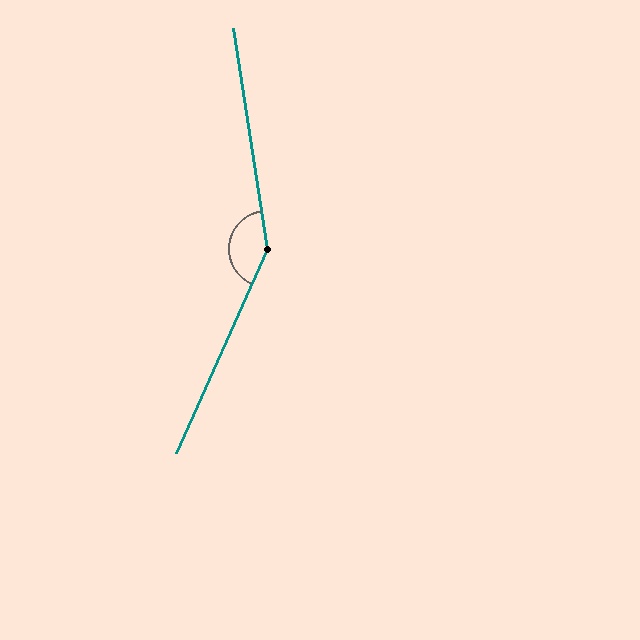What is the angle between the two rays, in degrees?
Approximately 147 degrees.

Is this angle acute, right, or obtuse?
It is obtuse.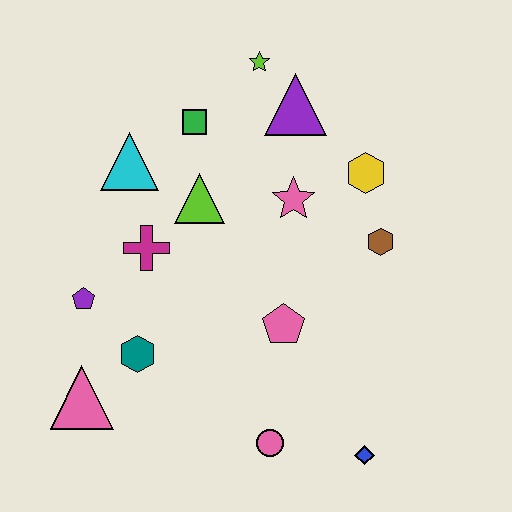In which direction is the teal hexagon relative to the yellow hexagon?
The teal hexagon is to the left of the yellow hexagon.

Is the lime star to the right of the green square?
Yes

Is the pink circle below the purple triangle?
Yes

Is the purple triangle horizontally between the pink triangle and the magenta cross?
No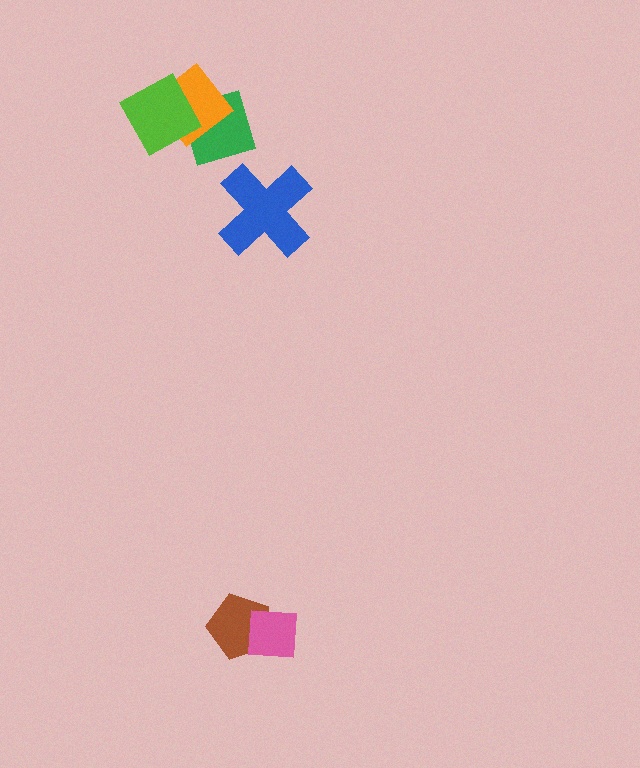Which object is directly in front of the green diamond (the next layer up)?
The orange diamond is directly in front of the green diamond.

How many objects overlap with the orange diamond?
2 objects overlap with the orange diamond.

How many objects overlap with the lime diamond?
2 objects overlap with the lime diamond.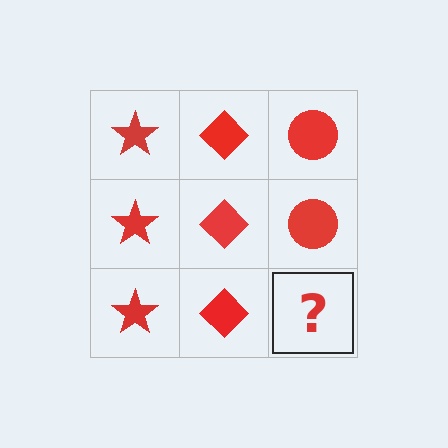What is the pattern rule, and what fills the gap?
The rule is that each column has a consistent shape. The gap should be filled with a red circle.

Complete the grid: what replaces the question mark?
The question mark should be replaced with a red circle.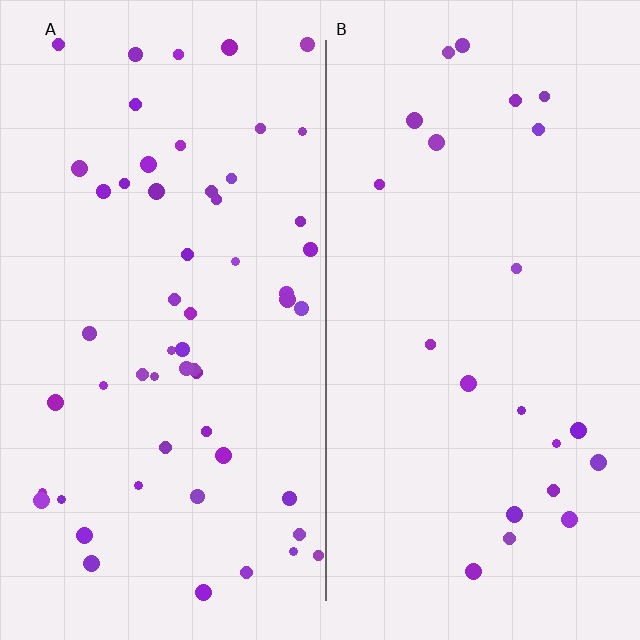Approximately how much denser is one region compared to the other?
Approximately 2.5× — region A over region B.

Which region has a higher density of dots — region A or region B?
A (the left).